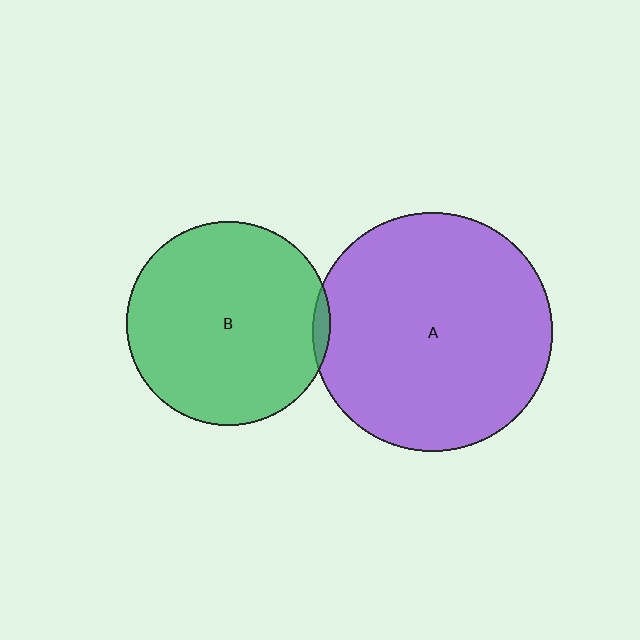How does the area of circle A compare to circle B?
Approximately 1.4 times.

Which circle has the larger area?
Circle A (purple).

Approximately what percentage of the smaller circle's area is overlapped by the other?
Approximately 5%.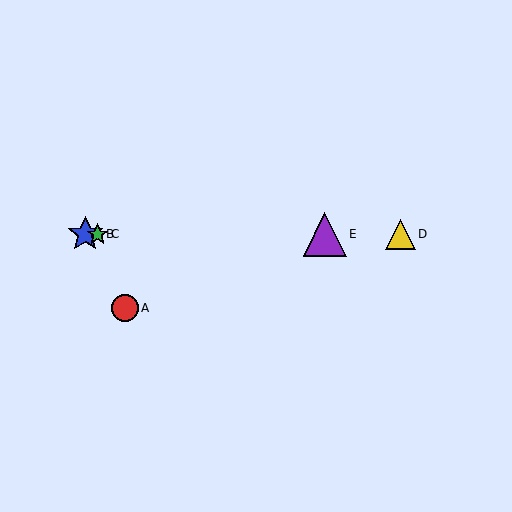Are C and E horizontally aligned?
Yes, both are at y≈234.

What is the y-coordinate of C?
Object C is at y≈234.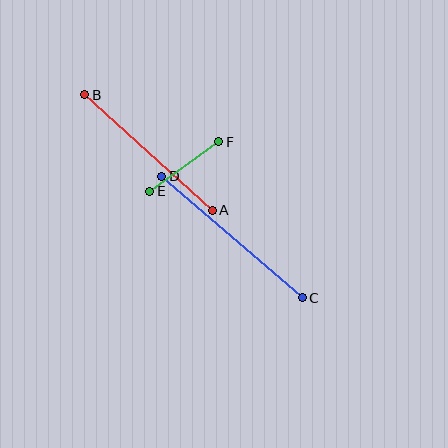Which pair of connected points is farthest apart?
Points C and D are farthest apart.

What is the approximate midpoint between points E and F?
The midpoint is at approximately (184, 167) pixels.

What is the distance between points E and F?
The distance is approximately 85 pixels.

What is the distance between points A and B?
The distance is approximately 172 pixels.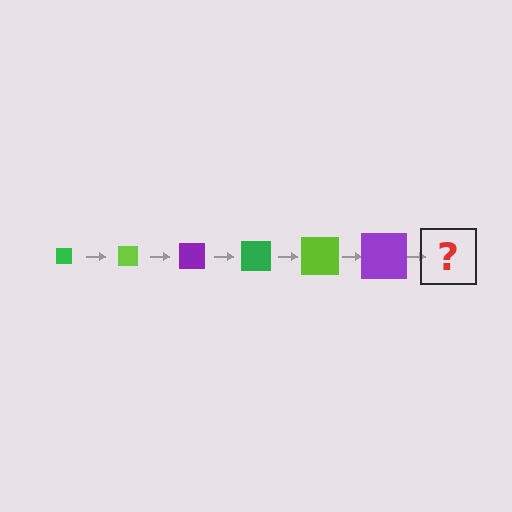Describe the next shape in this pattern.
It should be a green square, larger than the previous one.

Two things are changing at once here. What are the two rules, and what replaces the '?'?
The two rules are that the square grows larger each step and the color cycles through green, lime, and purple. The '?' should be a green square, larger than the previous one.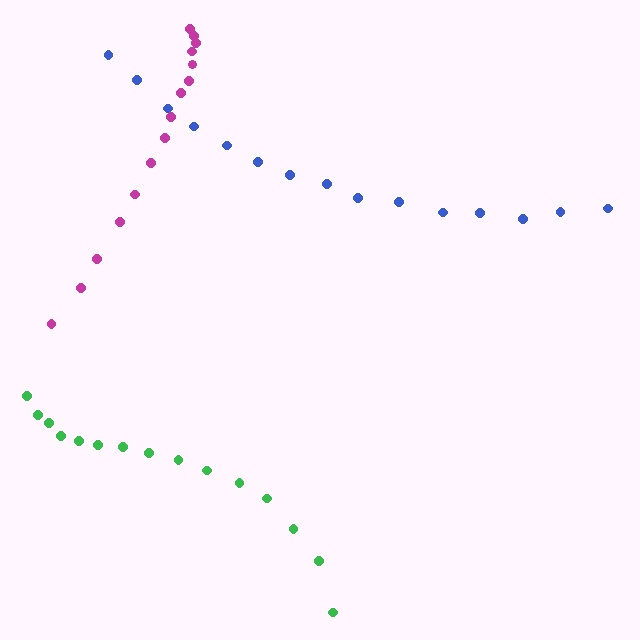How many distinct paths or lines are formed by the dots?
There are 3 distinct paths.